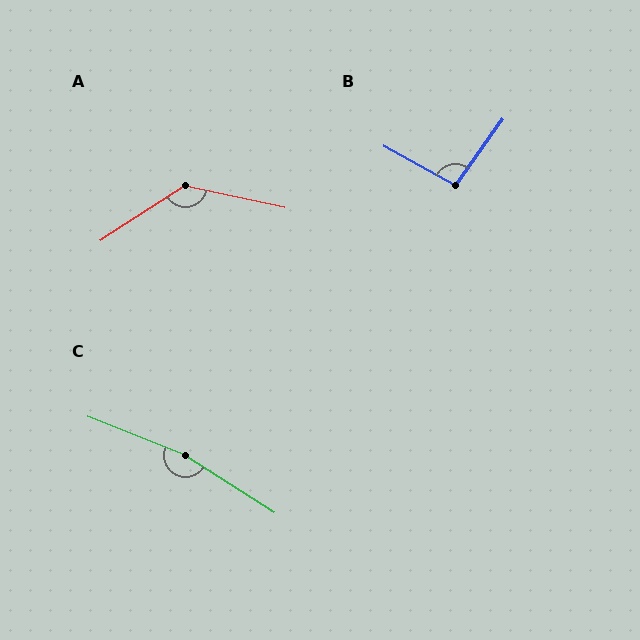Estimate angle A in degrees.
Approximately 135 degrees.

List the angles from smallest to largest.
B (97°), A (135°), C (169°).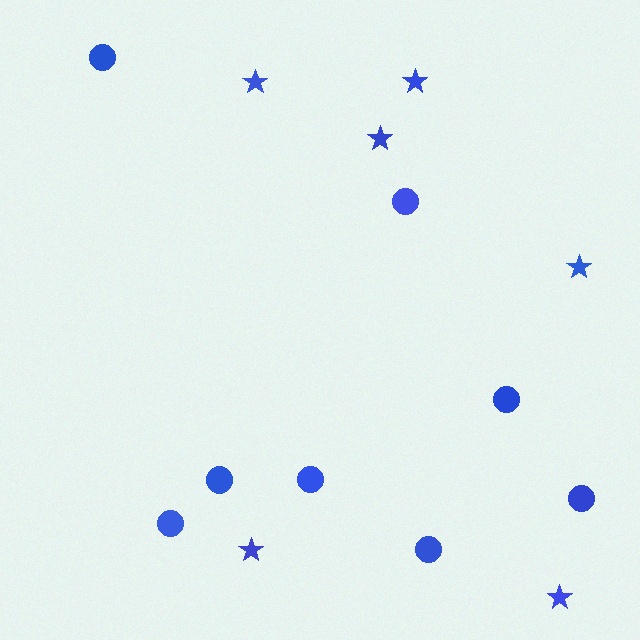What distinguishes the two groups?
There are 2 groups: one group of circles (8) and one group of stars (6).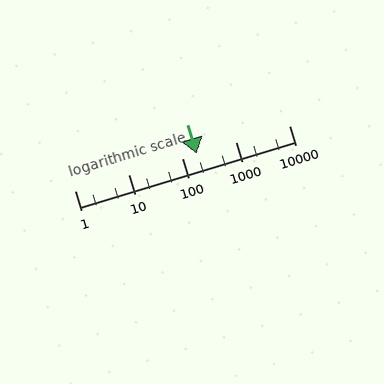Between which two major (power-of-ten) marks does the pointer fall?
The pointer is between 100 and 1000.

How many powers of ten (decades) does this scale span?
The scale spans 4 decades, from 1 to 10000.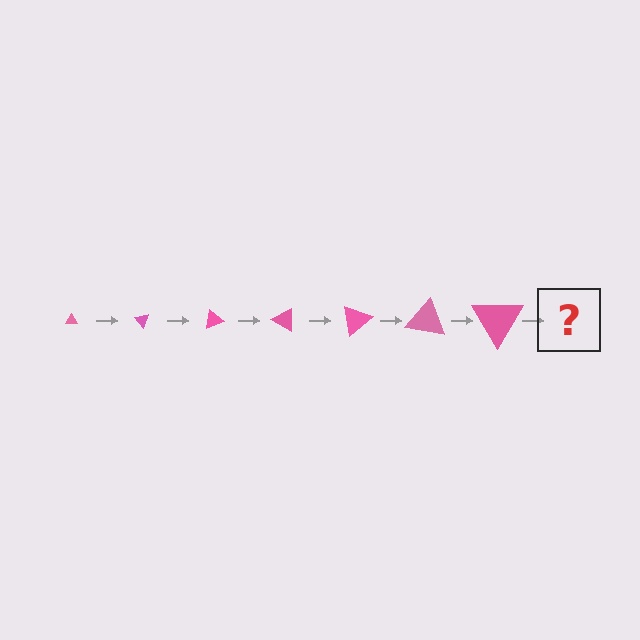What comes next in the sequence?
The next element should be a triangle, larger than the previous one and rotated 350 degrees from the start.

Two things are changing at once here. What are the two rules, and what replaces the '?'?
The two rules are that the triangle grows larger each step and it rotates 50 degrees each step. The '?' should be a triangle, larger than the previous one and rotated 350 degrees from the start.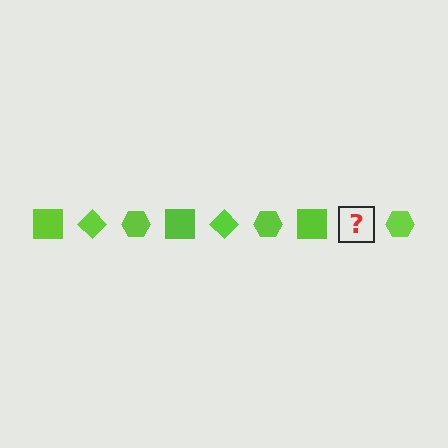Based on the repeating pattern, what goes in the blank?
The blank should be a lime diamond.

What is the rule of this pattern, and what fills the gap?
The rule is that the pattern cycles through square, diamond, hexagon shapes in lime. The gap should be filled with a lime diamond.